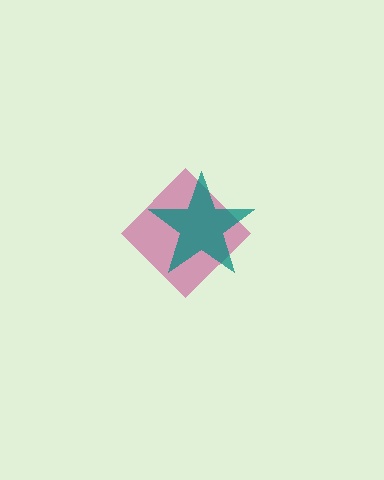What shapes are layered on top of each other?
The layered shapes are: a magenta diamond, a teal star.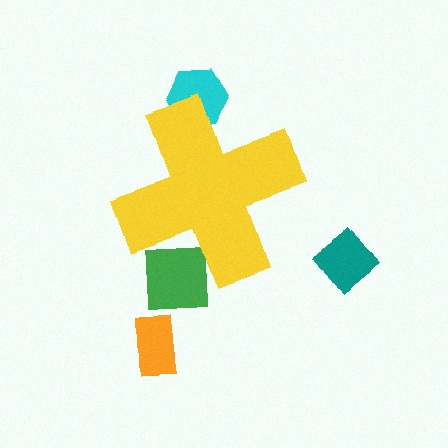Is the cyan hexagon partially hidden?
Yes, the cyan hexagon is partially hidden behind the yellow cross.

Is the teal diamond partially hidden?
No, the teal diamond is fully visible.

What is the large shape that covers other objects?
A yellow cross.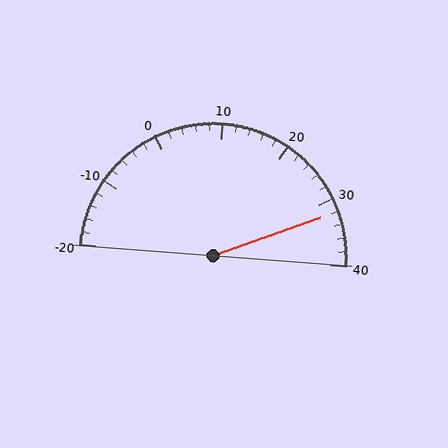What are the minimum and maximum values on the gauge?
The gauge ranges from -20 to 40.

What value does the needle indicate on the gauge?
The needle indicates approximately 32.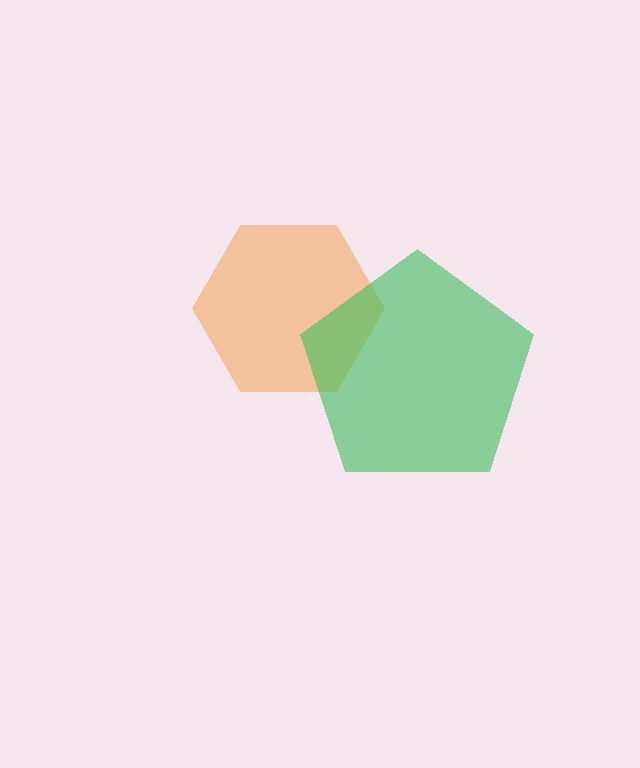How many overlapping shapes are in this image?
There are 2 overlapping shapes in the image.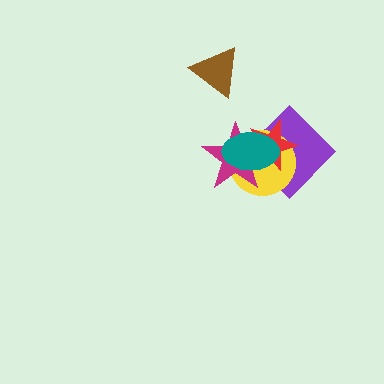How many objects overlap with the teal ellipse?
4 objects overlap with the teal ellipse.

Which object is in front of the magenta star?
The teal ellipse is in front of the magenta star.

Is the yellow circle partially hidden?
Yes, it is partially covered by another shape.